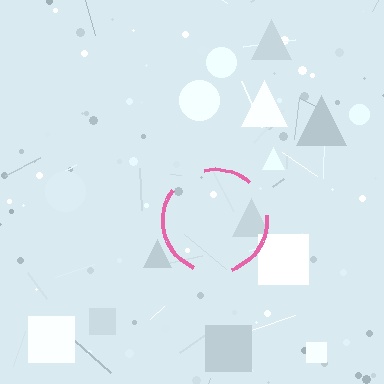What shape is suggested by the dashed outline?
The dashed outline suggests a circle.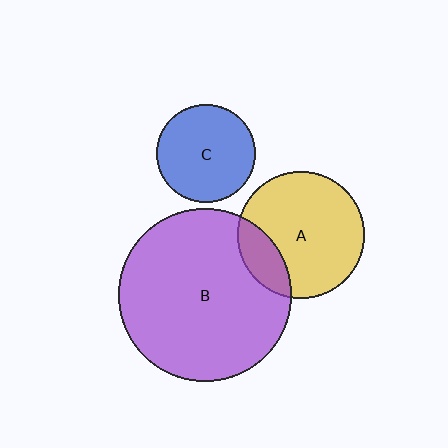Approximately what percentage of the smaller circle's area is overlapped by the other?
Approximately 20%.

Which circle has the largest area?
Circle B (purple).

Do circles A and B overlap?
Yes.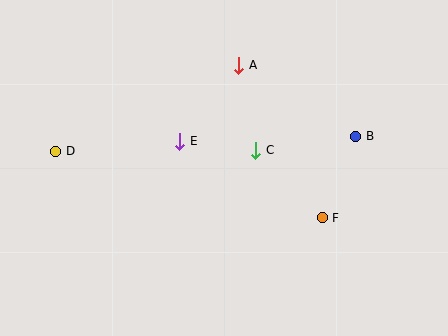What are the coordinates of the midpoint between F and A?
The midpoint between F and A is at (280, 142).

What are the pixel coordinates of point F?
Point F is at (322, 218).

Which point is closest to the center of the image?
Point C at (256, 150) is closest to the center.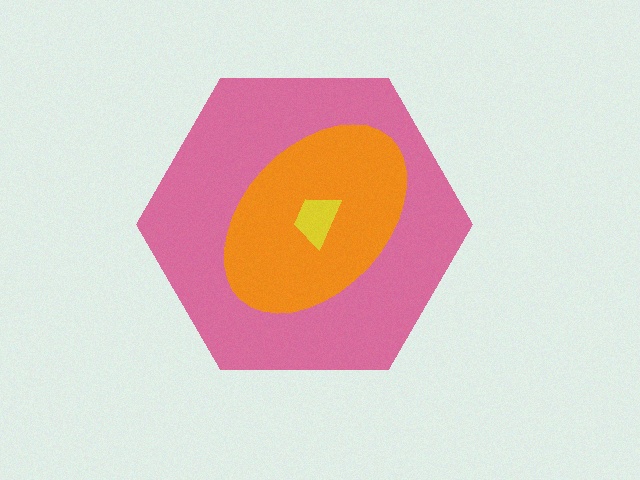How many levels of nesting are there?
3.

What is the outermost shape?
The pink hexagon.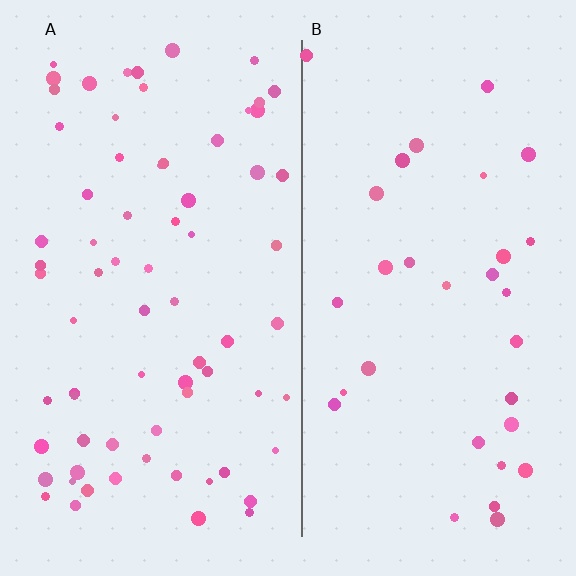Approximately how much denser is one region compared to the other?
Approximately 2.3× — region A over region B.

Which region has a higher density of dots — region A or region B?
A (the left).